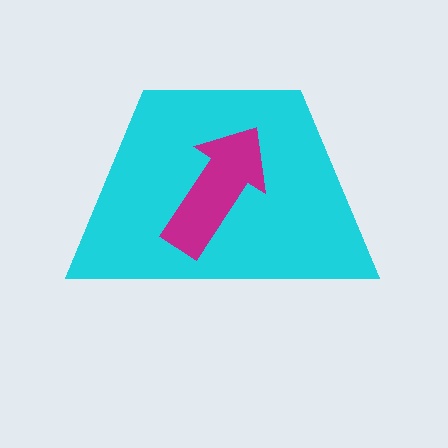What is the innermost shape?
The magenta arrow.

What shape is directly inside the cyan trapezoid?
The magenta arrow.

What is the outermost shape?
The cyan trapezoid.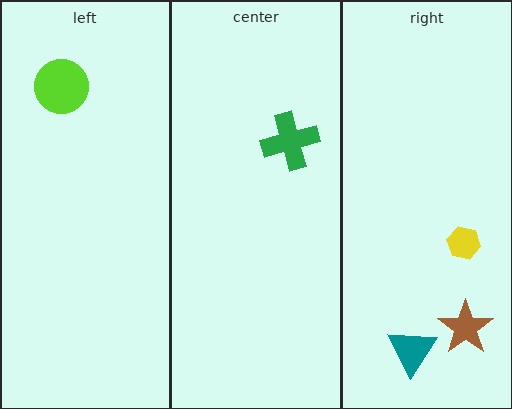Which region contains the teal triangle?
The right region.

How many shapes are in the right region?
3.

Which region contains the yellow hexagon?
The right region.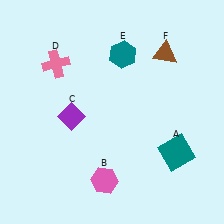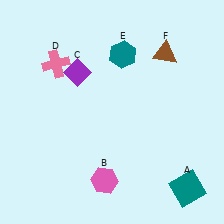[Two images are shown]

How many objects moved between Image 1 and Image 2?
2 objects moved between the two images.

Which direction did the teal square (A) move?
The teal square (A) moved down.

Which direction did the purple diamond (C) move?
The purple diamond (C) moved up.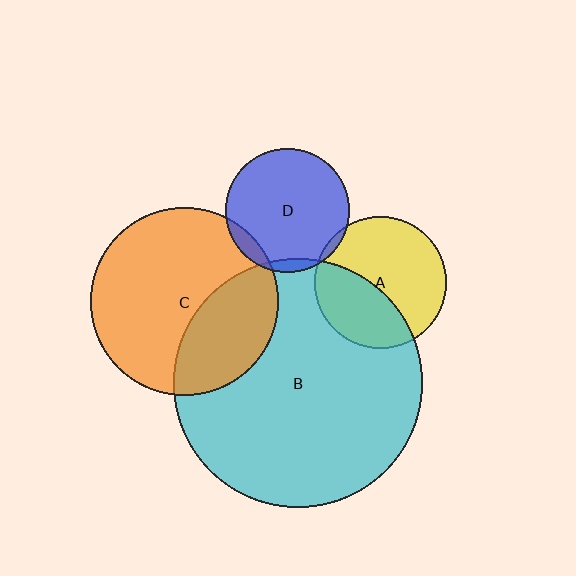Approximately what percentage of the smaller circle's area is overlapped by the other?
Approximately 5%.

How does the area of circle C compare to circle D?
Approximately 2.3 times.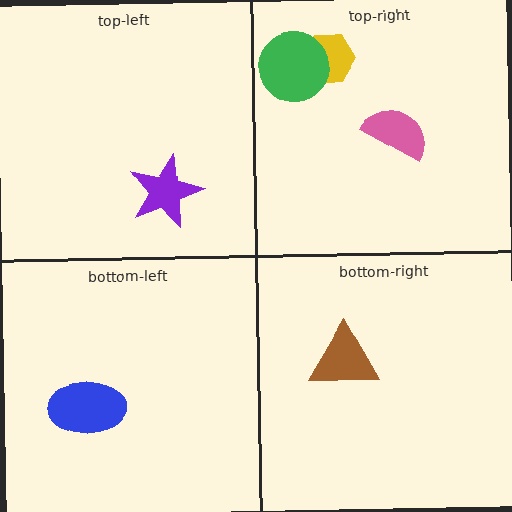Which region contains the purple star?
The top-left region.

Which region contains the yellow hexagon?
The top-right region.